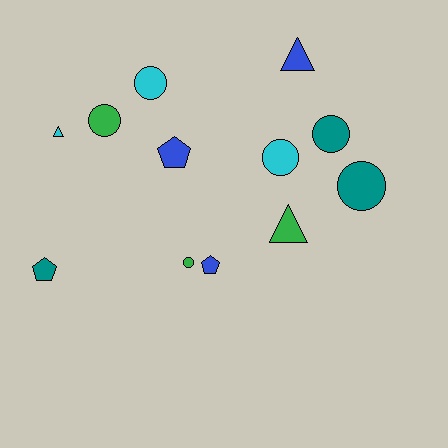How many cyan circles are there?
There are 2 cyan circles.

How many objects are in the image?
There are 12 objects.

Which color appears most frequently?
Green, with 3 objects.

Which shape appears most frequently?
Circle, with 6 objects.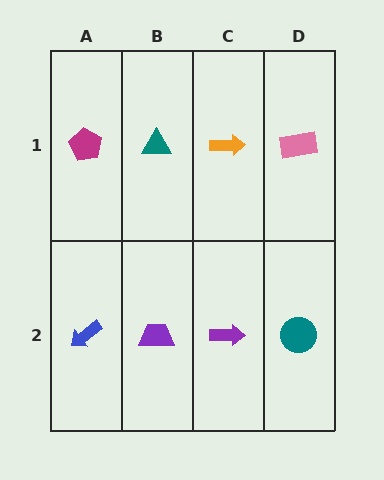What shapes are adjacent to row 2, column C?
An orange arrow (row 1, column C), a purple trapezoid (row 2, column B), a teal circle (row 2, column D).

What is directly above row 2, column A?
A magenta pentagon.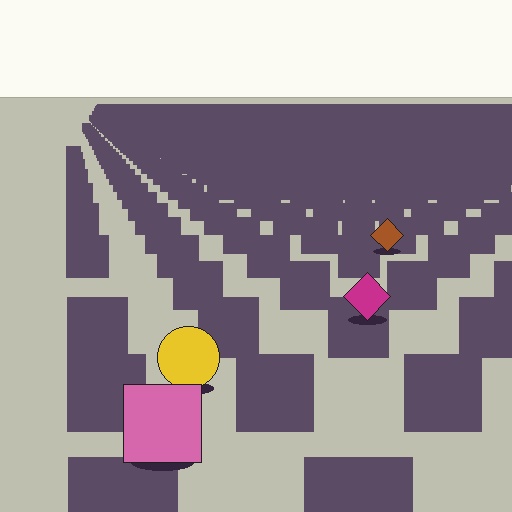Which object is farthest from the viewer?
The brown diamond is farthest from the viewer. It appears smaller and the ground texture around it is denser.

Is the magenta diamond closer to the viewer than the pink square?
No. The pink square is closer — you can tell from the texture gradient: the ground texture is coarser near it.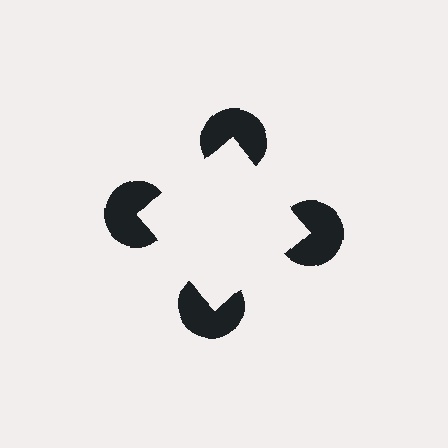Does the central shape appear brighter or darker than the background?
It typically appears slightly brighter than the background, even though no actual brightness change is drawn.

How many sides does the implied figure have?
4 sides.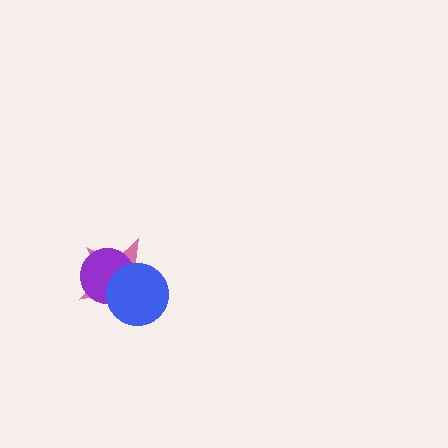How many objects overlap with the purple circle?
2 objects overlap with the purple circle.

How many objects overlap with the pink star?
2 objects overlap with the pink star.